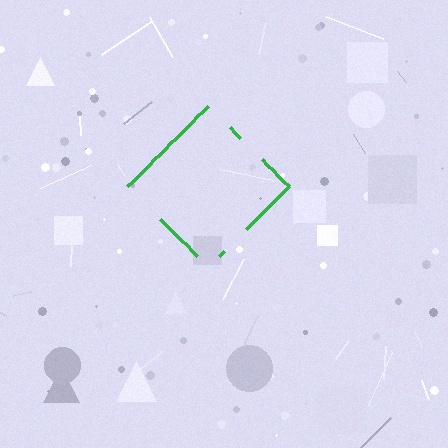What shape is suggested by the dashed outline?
The dashed outline suggests a diamond.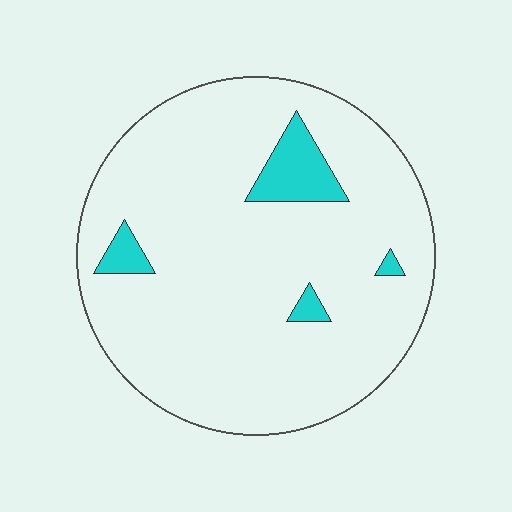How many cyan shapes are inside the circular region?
4.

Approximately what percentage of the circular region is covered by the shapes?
Approximately 10%.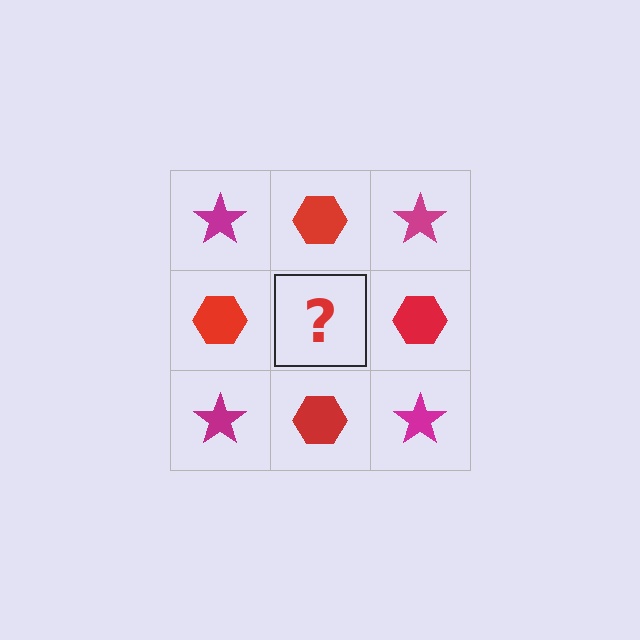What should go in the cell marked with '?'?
The missing cell should contain a magenta star.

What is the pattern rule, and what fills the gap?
The rule is that it alternates magenta star and red hexagon in a checkerboard pattern. The gap should be filled with a magenta star.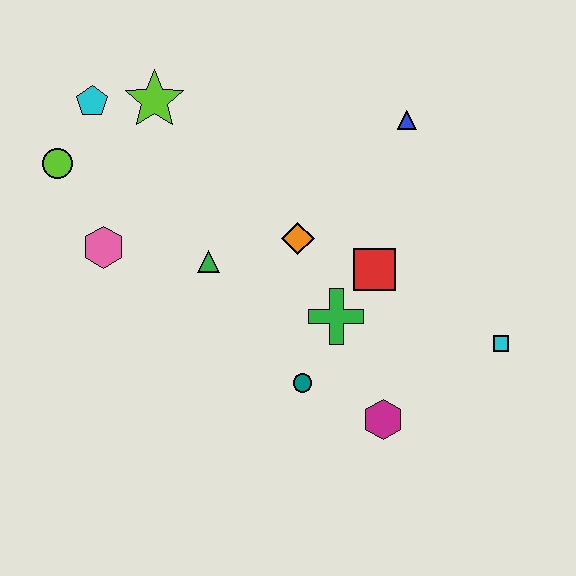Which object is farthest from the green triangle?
The cyan square is farthest from the green triangle.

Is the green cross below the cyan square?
No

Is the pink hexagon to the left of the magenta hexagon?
Yes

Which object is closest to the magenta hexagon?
The teal circle is closest to the magenta hexagon.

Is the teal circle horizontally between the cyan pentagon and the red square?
Yes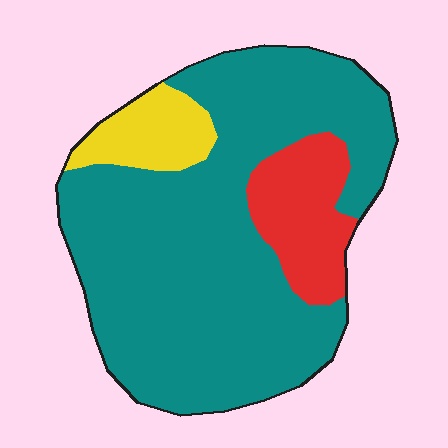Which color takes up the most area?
Teal, at roughly 75%.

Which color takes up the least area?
Yellow, at roughly 10%.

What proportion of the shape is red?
Red covers roughly 15% of the shape.